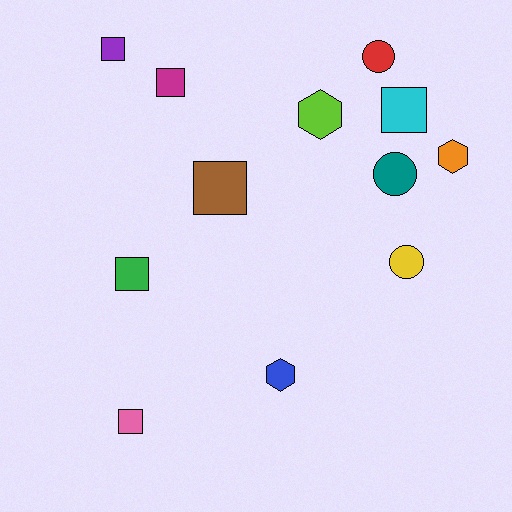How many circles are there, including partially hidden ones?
There are 3 circles.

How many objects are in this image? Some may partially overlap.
There are 12 objects.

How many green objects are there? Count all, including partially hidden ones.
There is 1 green object.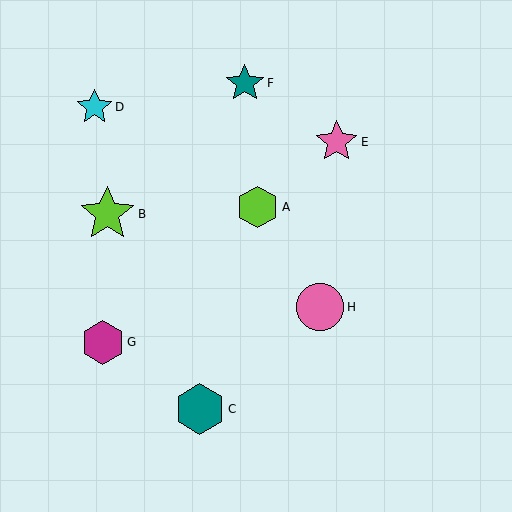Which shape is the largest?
The lime star (labeled B) is the largest.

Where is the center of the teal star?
The center of the teal star is at (245, 83).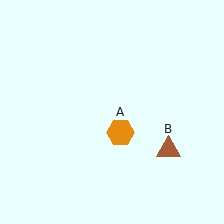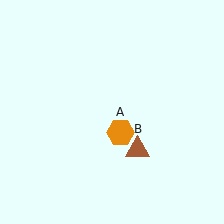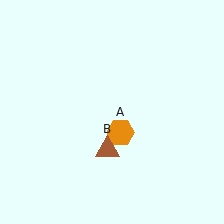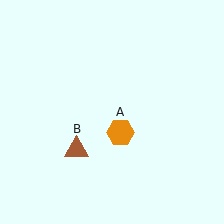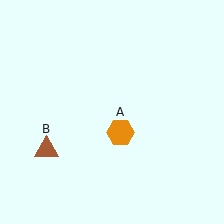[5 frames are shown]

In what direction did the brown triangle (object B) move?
The brown triangle (object B) moved left.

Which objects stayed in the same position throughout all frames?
Orange hexagon (object A) remained stationary.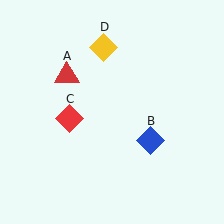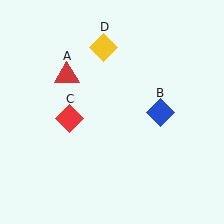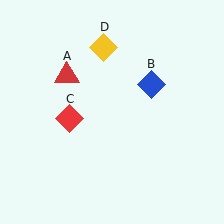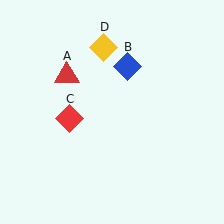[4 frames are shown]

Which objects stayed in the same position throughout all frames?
Red triangle (object A) and red diamond (object C) and yellow diamond (object D) remained stationary.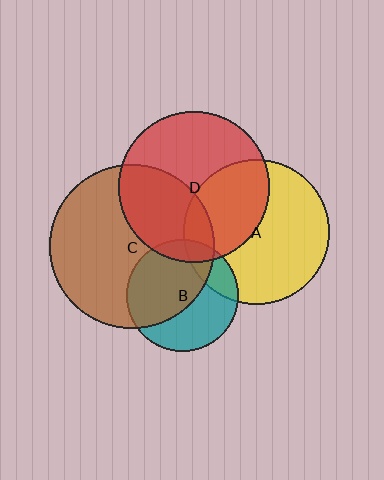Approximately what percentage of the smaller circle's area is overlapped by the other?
Approximately 20%.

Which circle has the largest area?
Circle C (brown).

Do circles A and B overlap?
Yes.